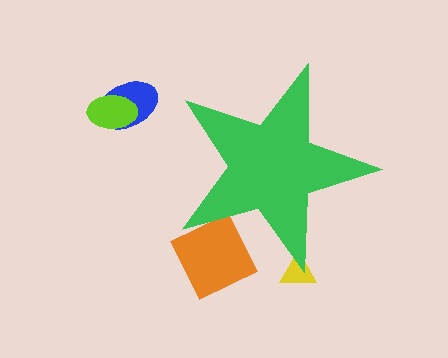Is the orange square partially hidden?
Yes, the orange square is partially hidden behind the green star.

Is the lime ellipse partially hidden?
No, the lime ellipse is fully visible.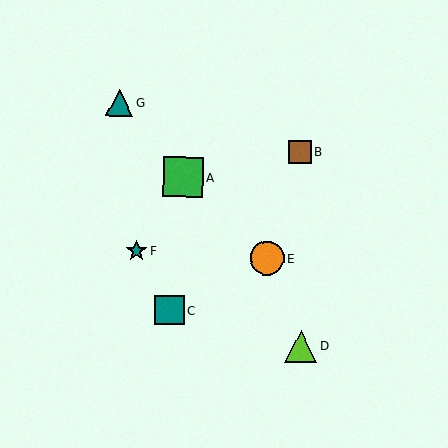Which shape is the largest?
The green square (labeled A) is the largest.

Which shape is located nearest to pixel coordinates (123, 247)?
The teal star (labeled F) at (136, 251) is nearest to that location.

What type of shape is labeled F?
Shape F is a teal star.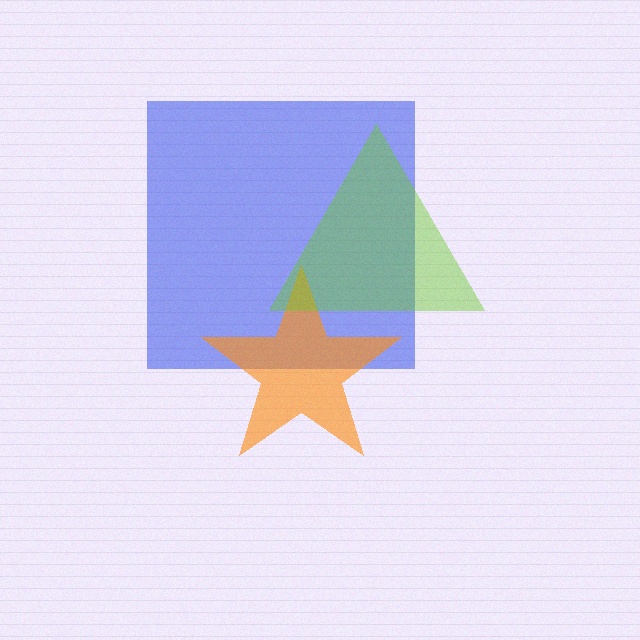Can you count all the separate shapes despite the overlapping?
Yes, there are 3 separate shapes.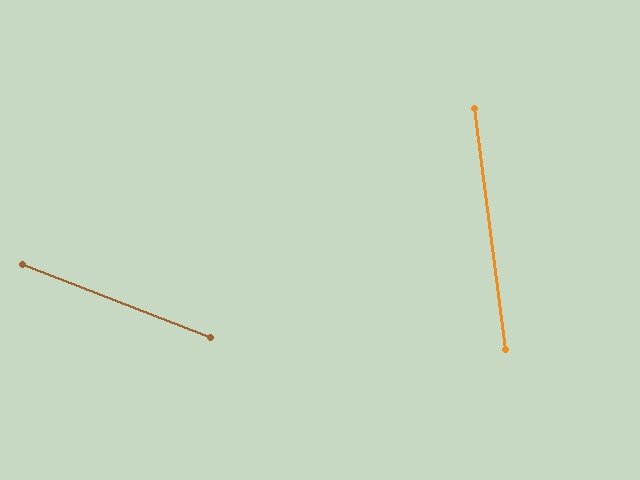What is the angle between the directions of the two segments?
Approximately 61 degrees.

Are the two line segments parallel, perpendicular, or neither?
Neither parallel nor perpendicular — they differ by about 61°.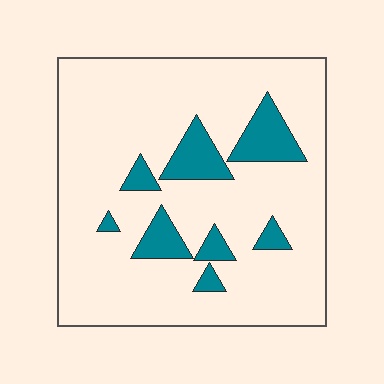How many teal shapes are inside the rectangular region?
8.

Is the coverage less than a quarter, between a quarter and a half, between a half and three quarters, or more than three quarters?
Less than a quarter.